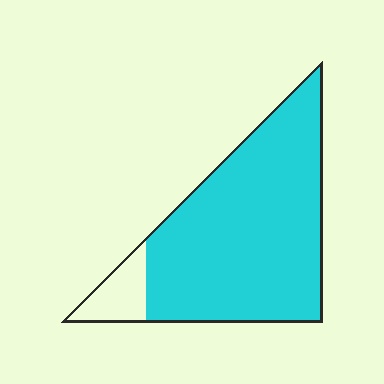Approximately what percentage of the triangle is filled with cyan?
Approximately 90%.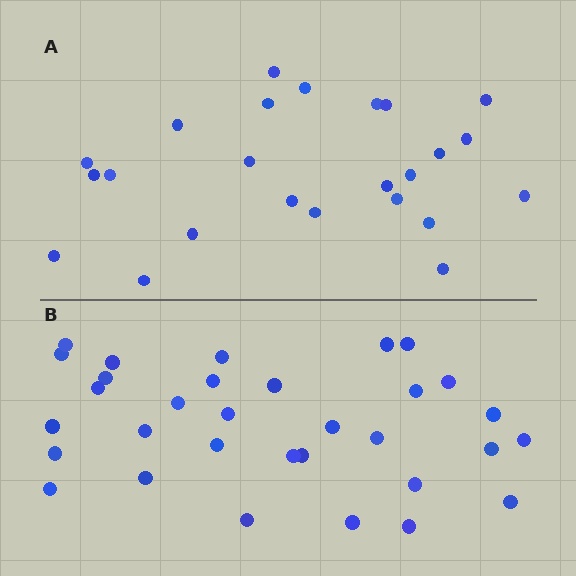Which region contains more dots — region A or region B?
Region B (the bottom region) has more dots.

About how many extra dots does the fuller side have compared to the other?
Region B has roughly 8 or so more dots than region A.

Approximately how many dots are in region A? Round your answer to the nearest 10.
About 20 dots. (The exact count is 24, which rounds to 20.)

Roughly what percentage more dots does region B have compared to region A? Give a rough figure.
About 35% more.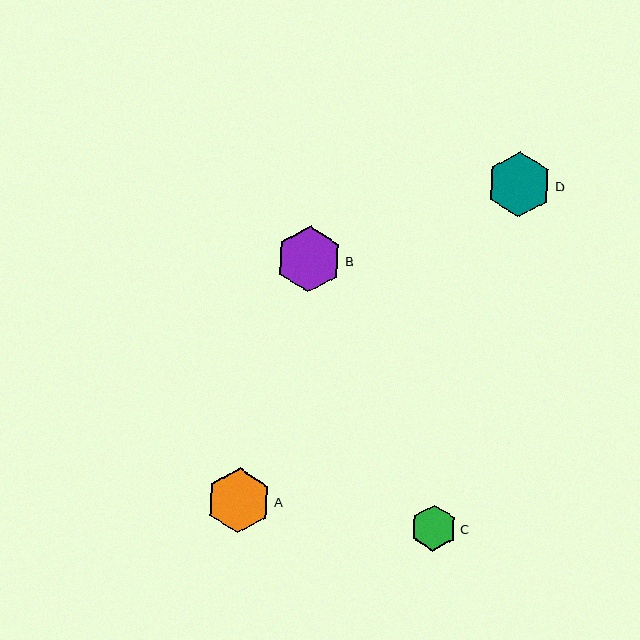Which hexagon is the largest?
Hexagon B is the largest with a size of approximately 67 pixels.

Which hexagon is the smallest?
Hexagon C is the smallest with a size of approximately 46 pixels.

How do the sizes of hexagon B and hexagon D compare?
Hexagon B and hexagon D are approximately the same size.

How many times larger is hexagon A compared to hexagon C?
Hexagon A is approximately 1.4 times the size of hexagon C.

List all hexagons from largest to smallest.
From largest to smallest: B, A, D, C.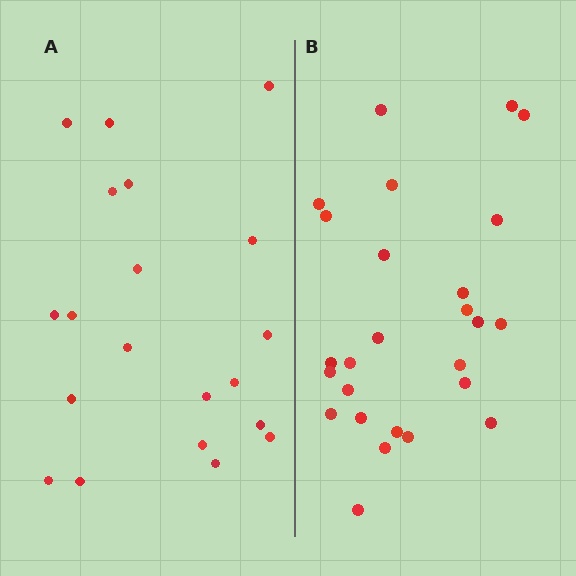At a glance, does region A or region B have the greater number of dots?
Region B (the right region) has more dots.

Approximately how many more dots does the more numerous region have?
Region B has about 6 more dots than region A.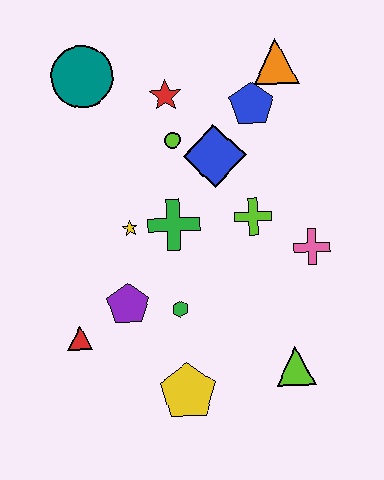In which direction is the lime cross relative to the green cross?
The lime cross is to the right of the green cross.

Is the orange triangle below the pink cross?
No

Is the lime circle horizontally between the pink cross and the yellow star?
Yes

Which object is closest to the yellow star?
The green cross is closest to the yellow star.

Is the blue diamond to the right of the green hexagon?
Yes